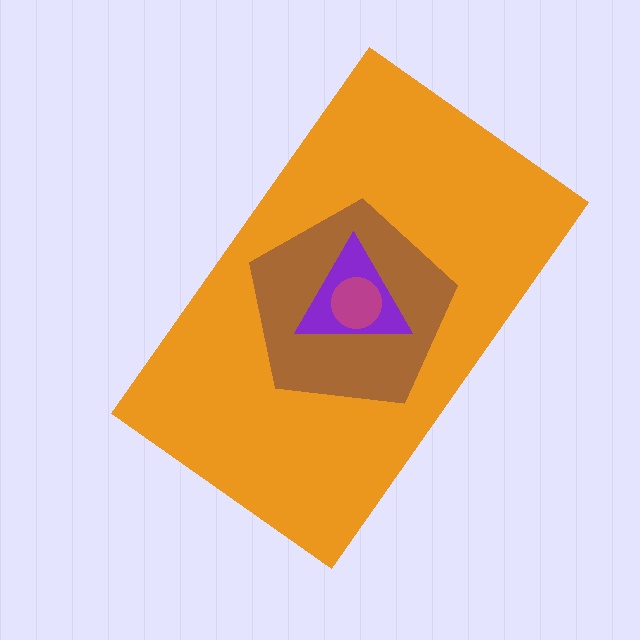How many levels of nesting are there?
4.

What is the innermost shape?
The magenta circle.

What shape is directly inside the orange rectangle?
The brown pentagon.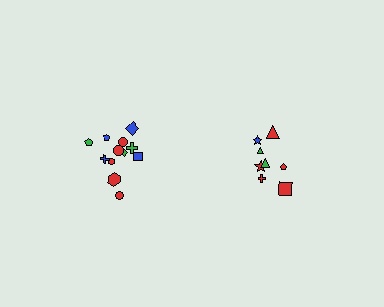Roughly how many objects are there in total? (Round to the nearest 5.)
Roughly 20 objects in total.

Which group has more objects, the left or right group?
The left group.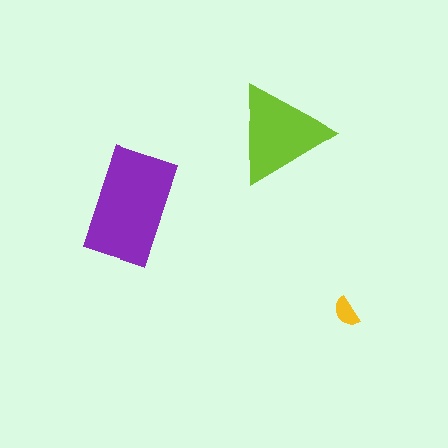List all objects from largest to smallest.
The purple rectangle, the lime triangle, the yellow semicircle.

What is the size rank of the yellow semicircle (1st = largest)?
3rd.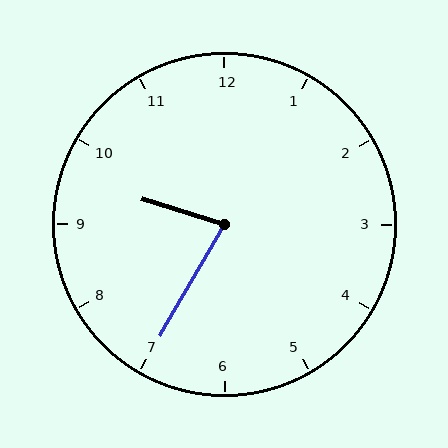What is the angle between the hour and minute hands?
Approximately 78 degrees.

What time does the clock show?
9:35.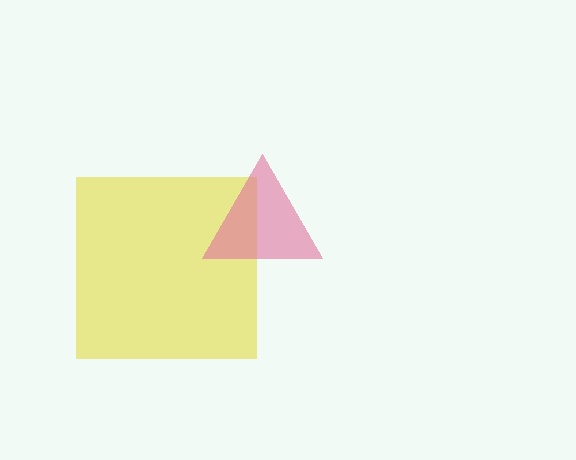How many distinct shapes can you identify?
There are 2 distinct shapes: a yellow square, a pink triangle.